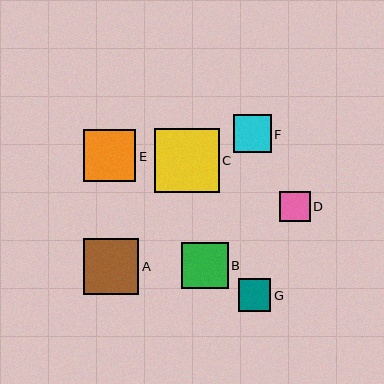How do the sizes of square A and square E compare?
Square A and square E are approximately the same size.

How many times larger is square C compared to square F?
Square C is approximately 1.7 times the size of square F.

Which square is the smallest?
Square D is the smallest with a size of approximately 30 pixels.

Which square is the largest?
Square C is the largest with a size of approximately 65 pixels.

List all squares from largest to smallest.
From largest to smallest: C, A, E, B, F, G, D.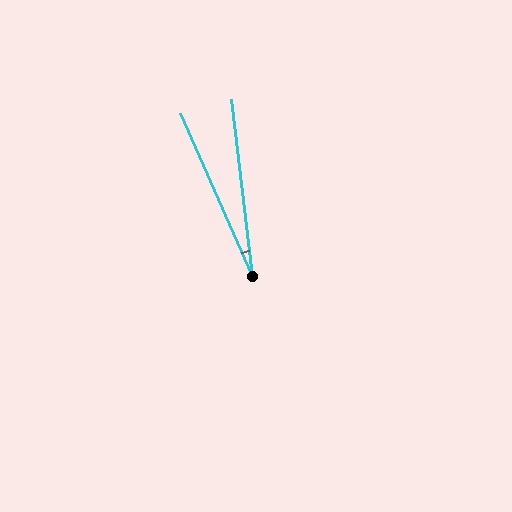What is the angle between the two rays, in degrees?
Approximately 17 degrees.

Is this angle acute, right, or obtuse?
It is acute.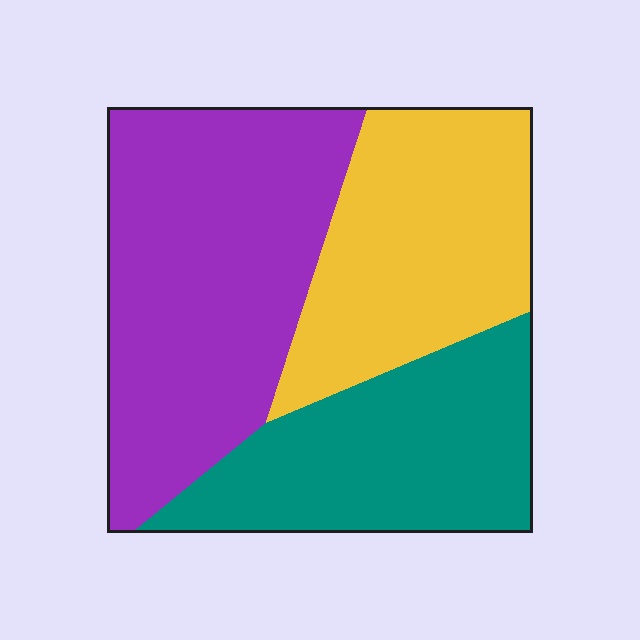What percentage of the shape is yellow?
Yellow takes up between a quarter and a half of the shape.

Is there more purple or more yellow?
Purple.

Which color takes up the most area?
Purple, at roughly 40%.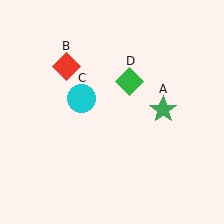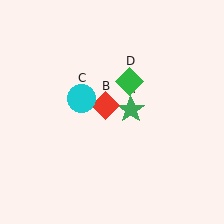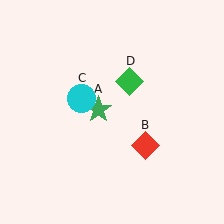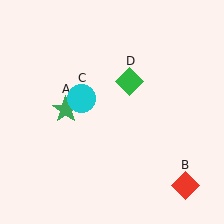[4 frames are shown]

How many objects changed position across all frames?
2 objects changed position: green star (object A), red diamond (object B).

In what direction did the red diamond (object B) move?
The red diamond (object B) moved down and to the right.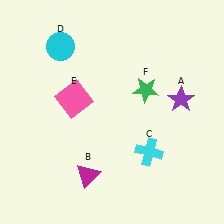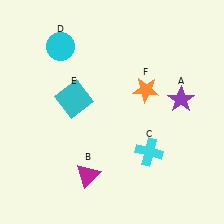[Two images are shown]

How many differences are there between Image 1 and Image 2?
There are 2 differences between the two images.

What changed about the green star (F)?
In Image 1, F is green. In Image 2, it changed to orange.